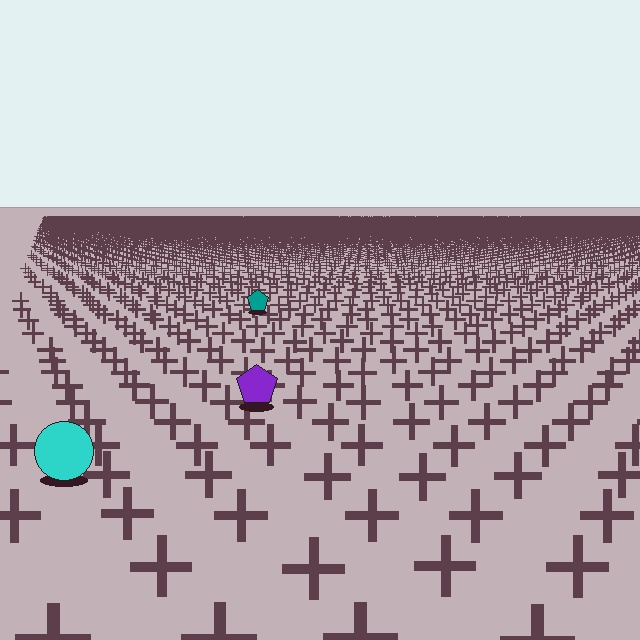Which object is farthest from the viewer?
The teal pentagon is farthest from the viewer. It appears smaller and the ground texture around it is denser.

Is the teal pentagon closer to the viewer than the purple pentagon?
No. The purple pentagon is closer — you can tell from the texture gradient: the ground texture is coarser near it.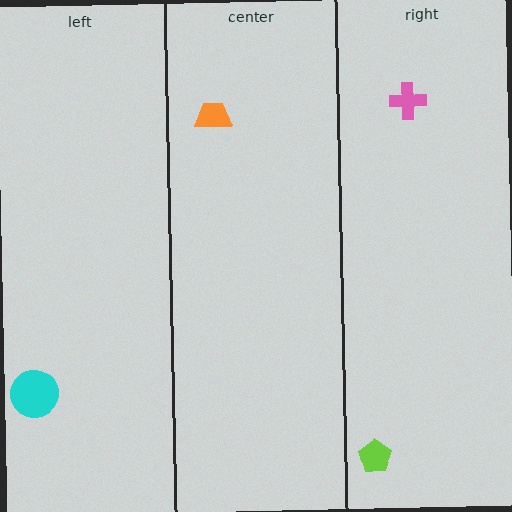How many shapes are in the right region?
2.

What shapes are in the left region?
The cyan circle.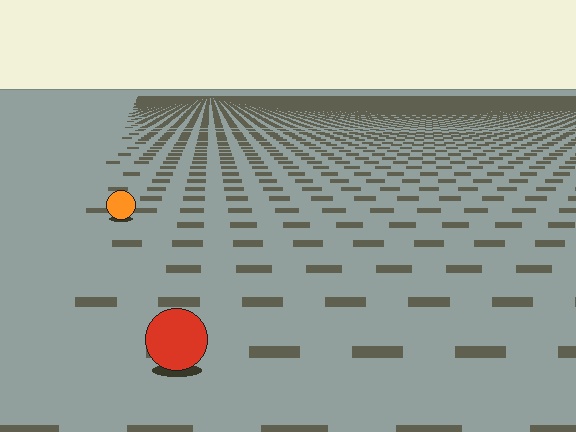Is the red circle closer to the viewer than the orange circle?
Yes. The red circle is closer — you can tell from the texture gradient: the ground texture is coarser near it.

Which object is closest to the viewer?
The red circle is closest. The texture marks near it are larger and more spread out.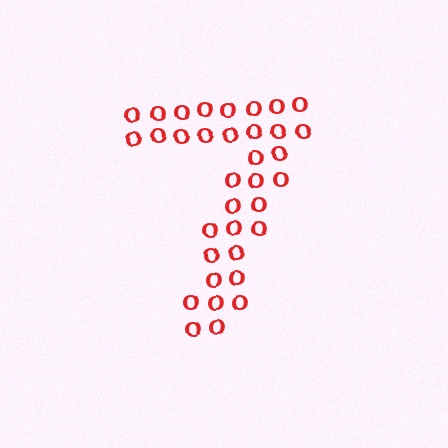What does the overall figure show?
The overall figure shows the digit 7.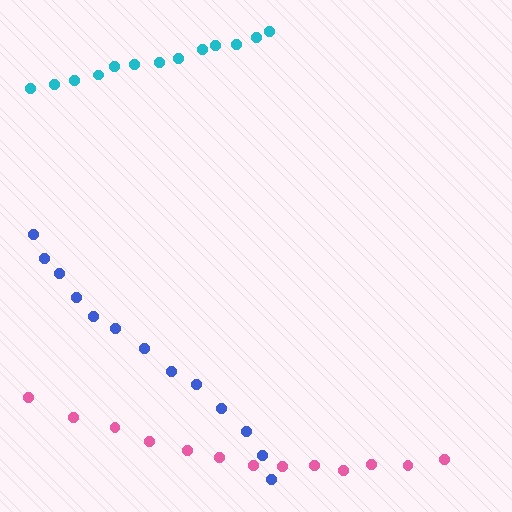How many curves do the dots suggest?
There are 3 distinct paths.